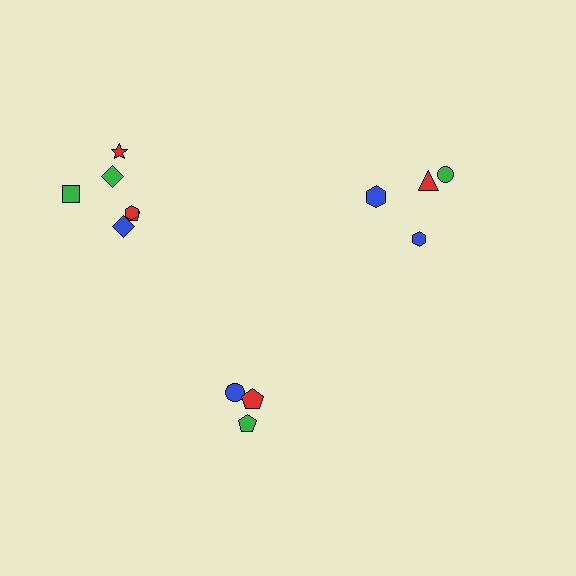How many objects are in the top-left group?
There are 6 objects.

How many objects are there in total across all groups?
There are 13 objects.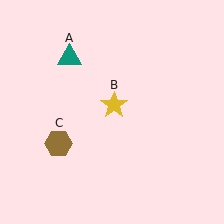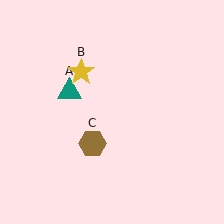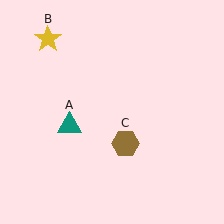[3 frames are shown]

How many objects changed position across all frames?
3 objects changed position: teal triangle (object A), yellow star (object B), brown hexagon (object C).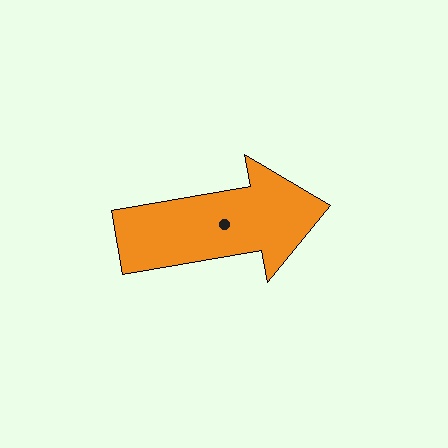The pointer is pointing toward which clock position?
Roughly 3 o'clock.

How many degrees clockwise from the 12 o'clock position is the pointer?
Approximately 80 degrees.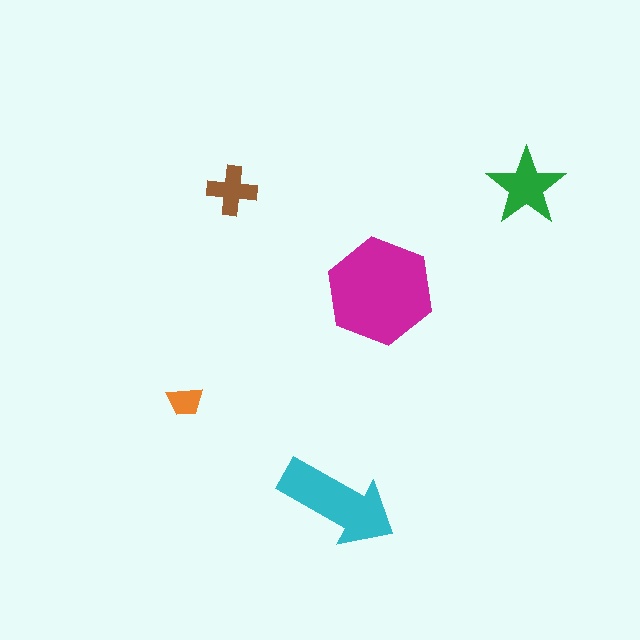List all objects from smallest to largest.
The orange trapezoid, the brown cross, the green star, the cyan arrow, the magenta hexagon.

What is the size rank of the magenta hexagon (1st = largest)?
1st.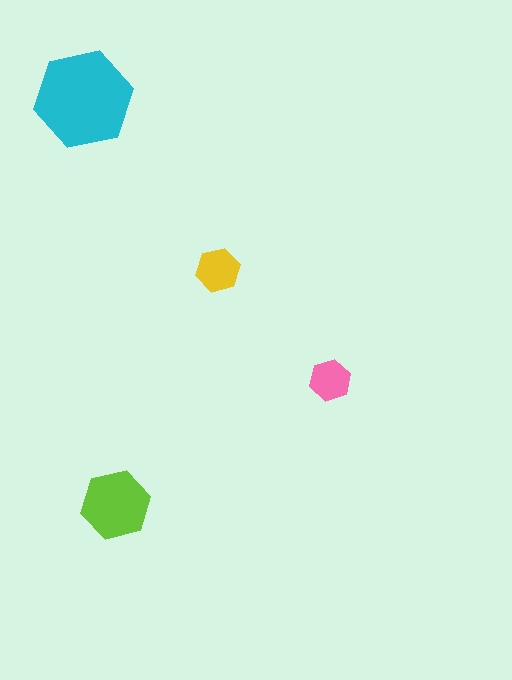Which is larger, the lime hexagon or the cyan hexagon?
The cyan one.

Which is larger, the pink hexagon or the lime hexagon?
The lime one.